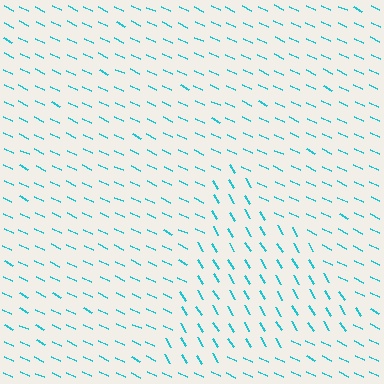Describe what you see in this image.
The image is filled with small cyan line segments. A triangle region in the image has lines oriented differently from the surrounding lines, creating a visible texture boundary.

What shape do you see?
I see a triangle.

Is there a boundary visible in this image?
Yes, there is a texture boundary formed by a change in line orientation.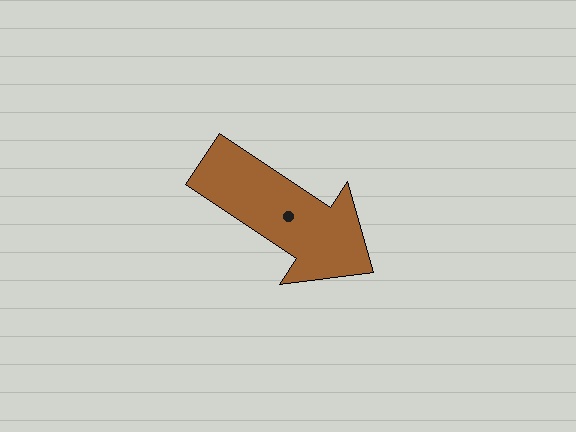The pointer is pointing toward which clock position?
Roughly 4 o'clock.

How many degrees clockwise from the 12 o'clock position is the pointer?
Approximately 124 degrees.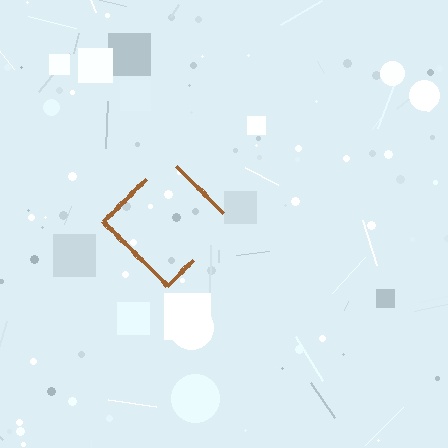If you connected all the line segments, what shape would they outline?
They would outline a diamond.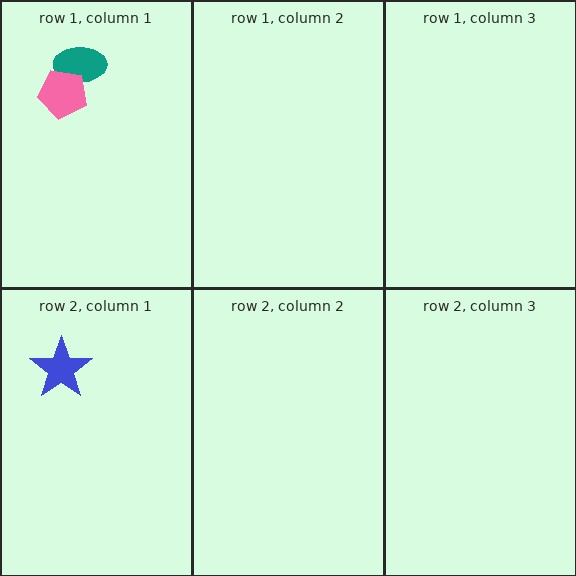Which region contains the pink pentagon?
The row 1, column 1 region.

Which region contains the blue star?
The row 2, column 1 region.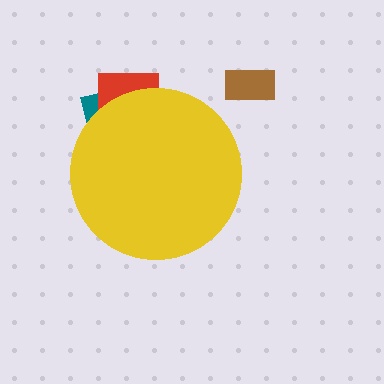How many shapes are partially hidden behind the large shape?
2 shapes are partially hidden.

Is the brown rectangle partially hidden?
No, the brown rectangle is fully visible.